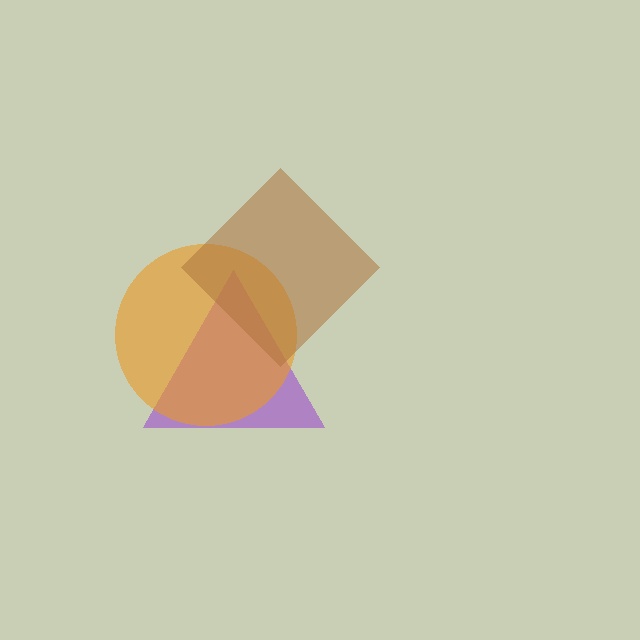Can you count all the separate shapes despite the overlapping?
Yes, there are 3 separate shapes.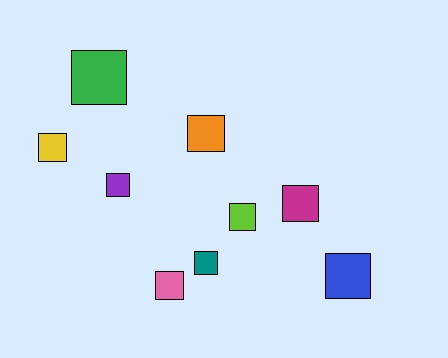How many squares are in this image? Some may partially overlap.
There are 9 squares.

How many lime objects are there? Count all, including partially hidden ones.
There is 1 lime object.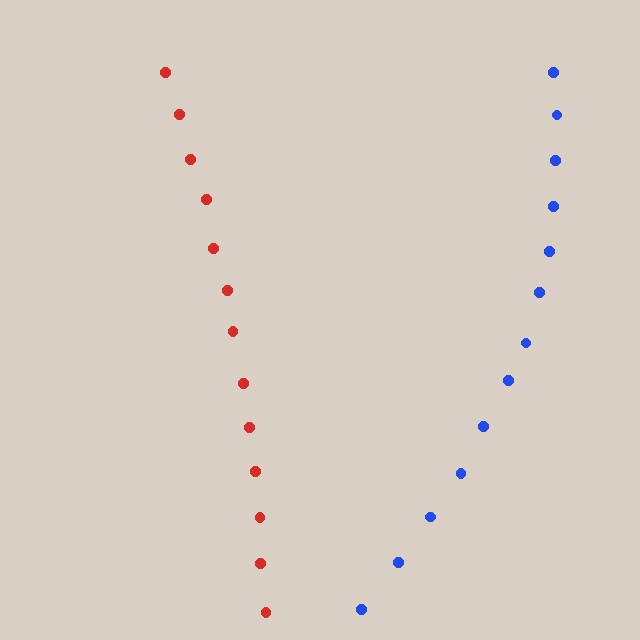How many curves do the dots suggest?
There are 2 distinct paths.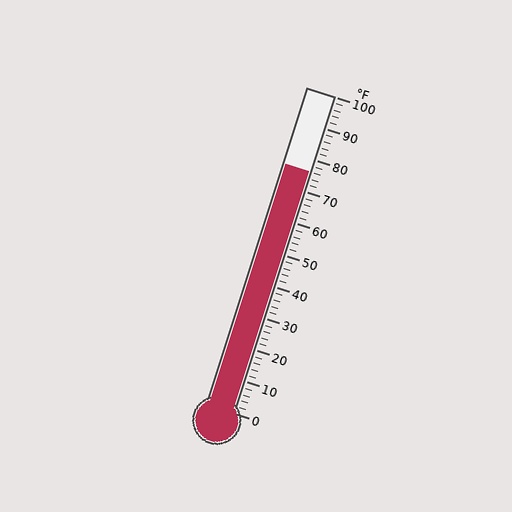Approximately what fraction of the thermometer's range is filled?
The thermometer is filled to approximately 75% of its range.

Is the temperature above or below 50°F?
The temperature is above 50°F.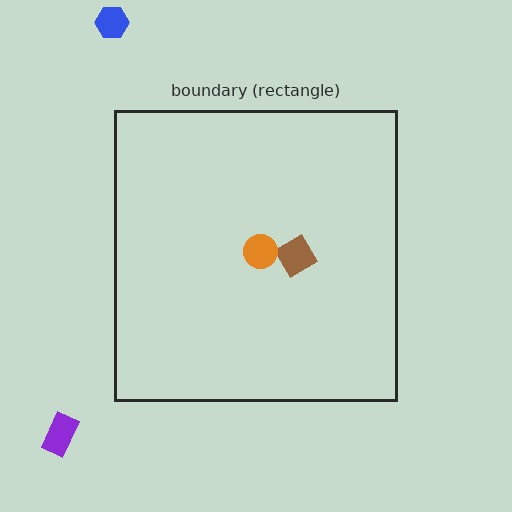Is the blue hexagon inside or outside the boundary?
Outside.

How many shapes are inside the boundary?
2 inside, 2 outside.